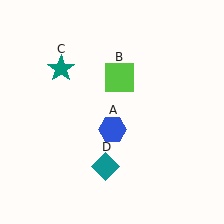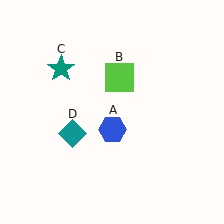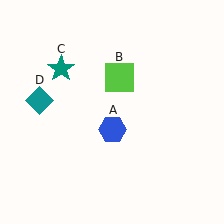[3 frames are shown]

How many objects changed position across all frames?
1 object changed position: teal diamond (object D).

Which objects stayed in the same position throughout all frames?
Blue hexagon (object A) and lime square (object B) and teal star (object C) remained stationary.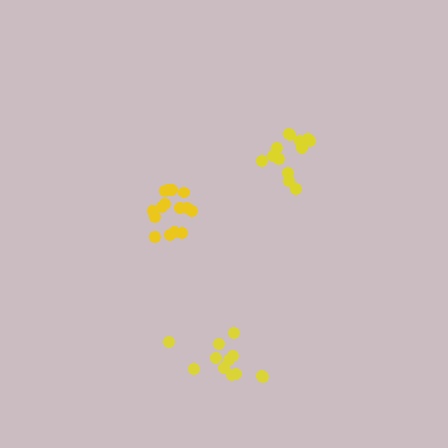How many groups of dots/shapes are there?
There are 3 groups.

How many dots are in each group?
Group 1: 15 dots, Group 2: 13 dots, Group 3: 12 dots (40 total).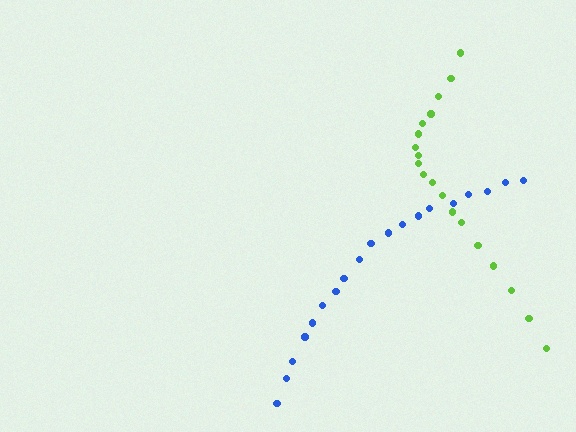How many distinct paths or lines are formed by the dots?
There are 2 distinct paths.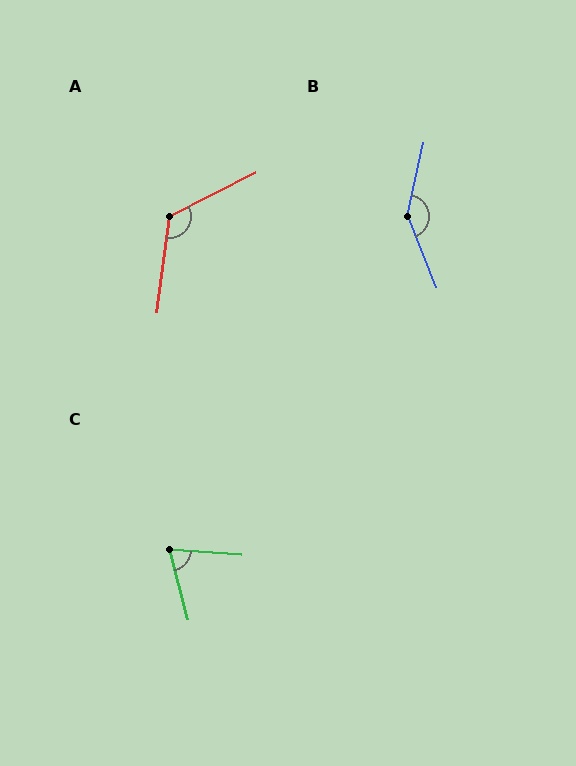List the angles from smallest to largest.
C (71°), A (125°), B (146°).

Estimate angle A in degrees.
Approximately 125 degrees.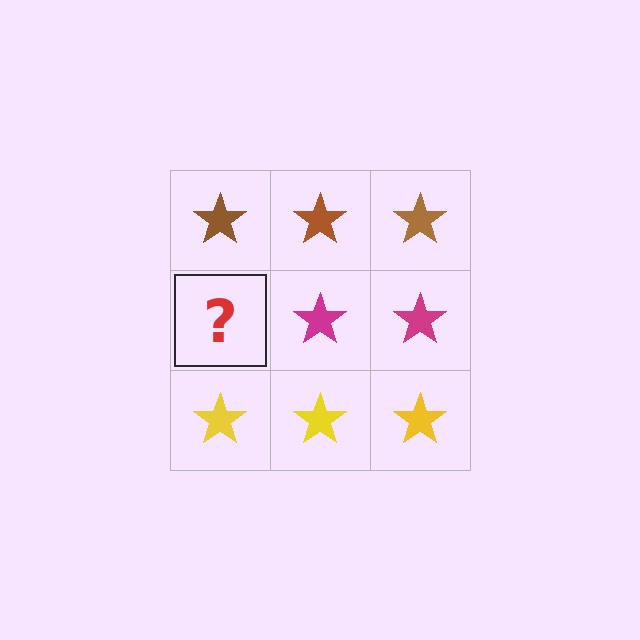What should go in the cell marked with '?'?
The missing cell should contain a magenta star.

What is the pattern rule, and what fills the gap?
The rule is that each row has a consistent color. The gap should be filled with a magenta star.